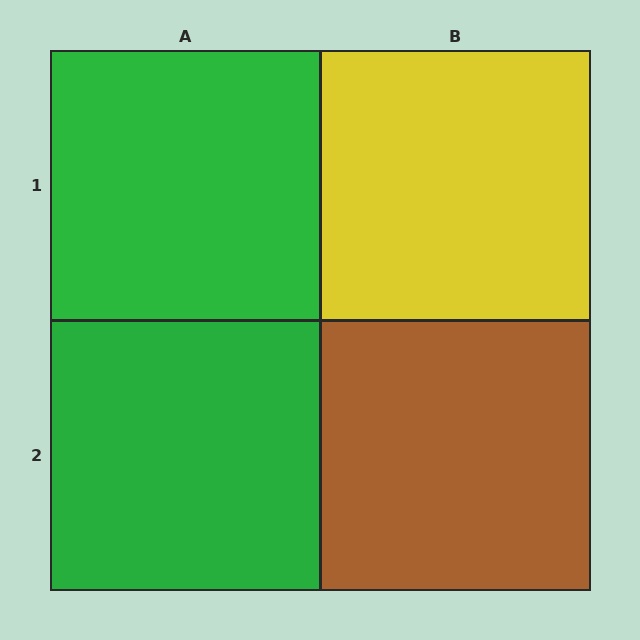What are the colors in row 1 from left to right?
Green, yellow.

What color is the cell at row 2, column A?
Green.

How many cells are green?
2 cells are green.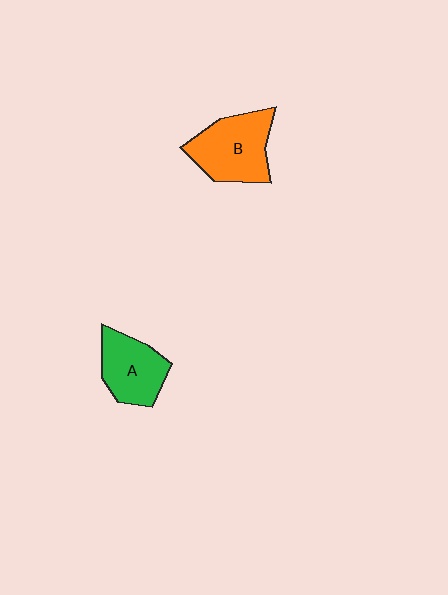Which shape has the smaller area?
Shape A (green).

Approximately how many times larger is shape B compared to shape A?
Approximately 1.2 times.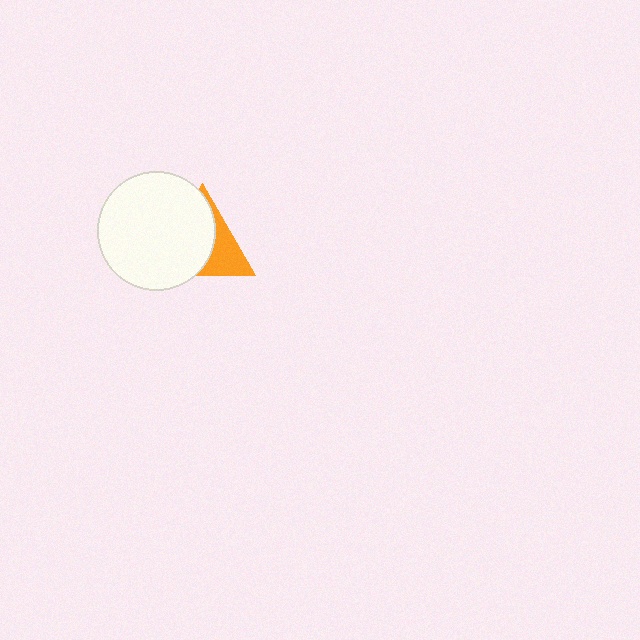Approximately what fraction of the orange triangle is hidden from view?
Roughly 63% of the orange triangle is hidden behind the white circle.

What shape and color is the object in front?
The object in front is a white circle.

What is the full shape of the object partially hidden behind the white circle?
The partially hidden object is an orange triangle.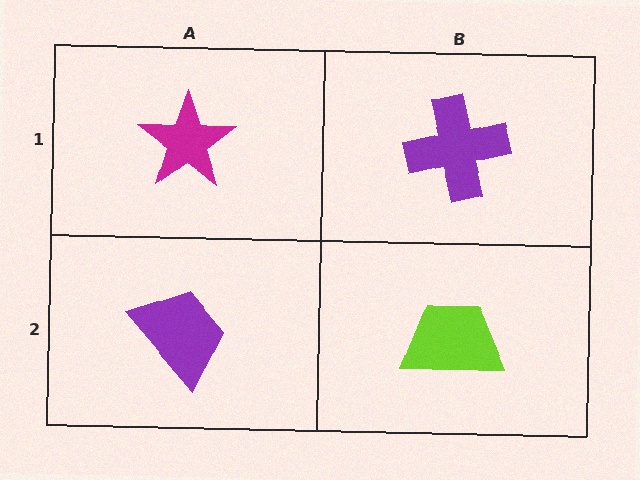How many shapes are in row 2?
2 shapes.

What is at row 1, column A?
A magenta star.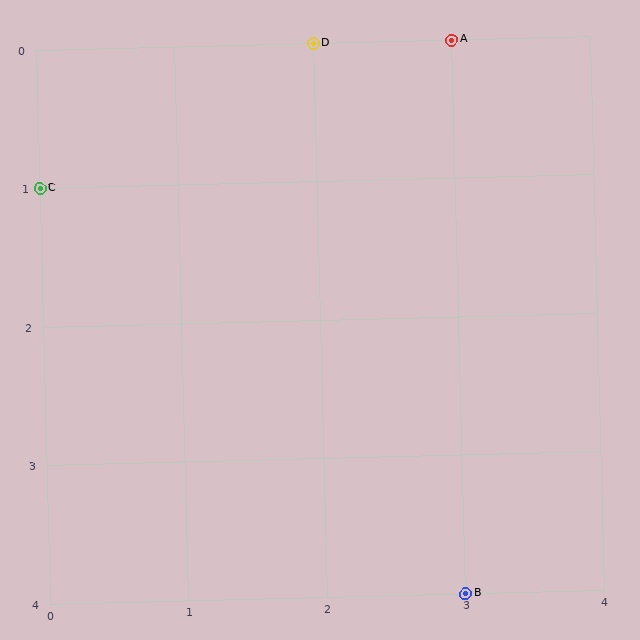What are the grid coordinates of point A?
Point A is at grid coordinates (3, 0).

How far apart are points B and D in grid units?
Points B and D are 1 column and 4 rows apart (about 4.1 grid units diagonally).